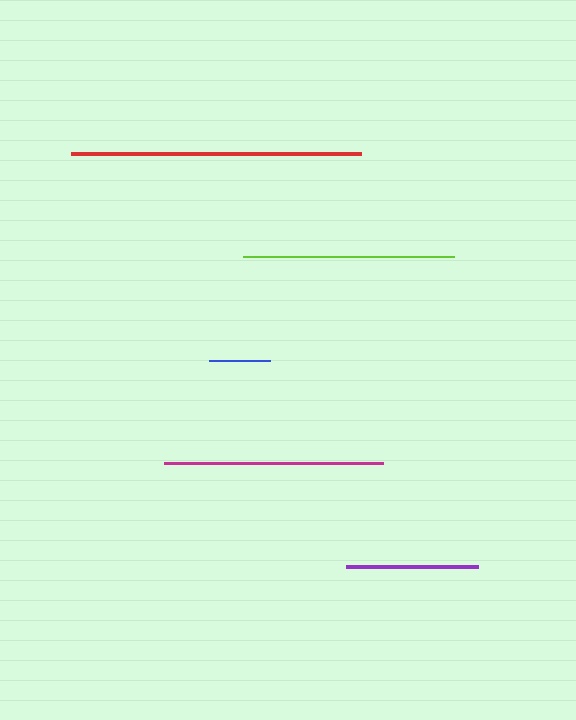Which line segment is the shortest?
The blue line is the shortest at approximately 62 pixels.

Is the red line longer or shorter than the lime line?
The red line is longer than the lime line.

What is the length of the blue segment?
The blue segment is approximately 62 pixels long.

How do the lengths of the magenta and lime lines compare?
The magenta and lime lines are approximately the same length.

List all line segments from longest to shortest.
From longest to shortest: red, magenta, lime, purple, blue.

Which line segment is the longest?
The red line is the longest at approximately 289 pixels.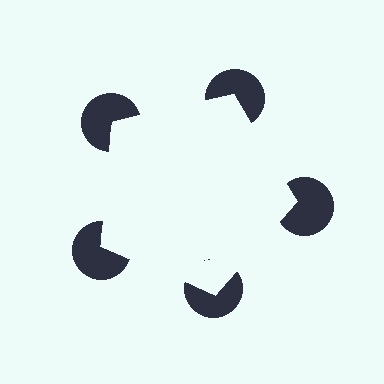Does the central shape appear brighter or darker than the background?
It typically appears slightly brighter than the background, even though no actual brightness change is drawn.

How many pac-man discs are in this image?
There are 5 — one at each vertex of the illusory pentagon.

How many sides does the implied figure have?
5 sides.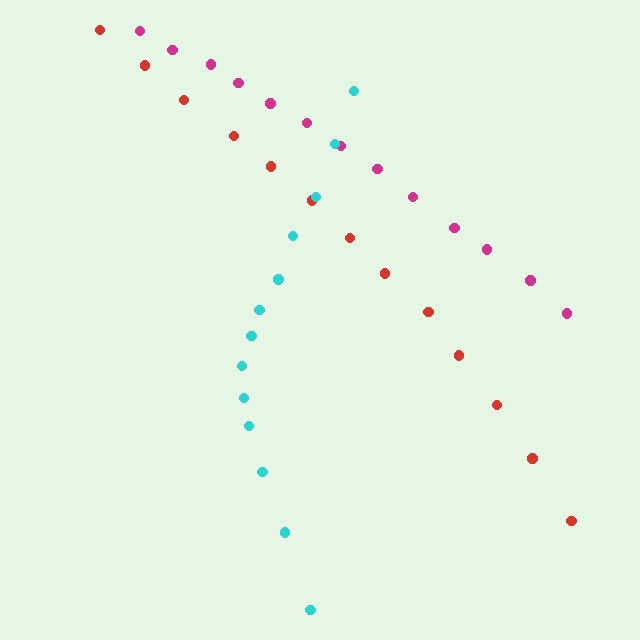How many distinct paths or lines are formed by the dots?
There are 3 distinct paths.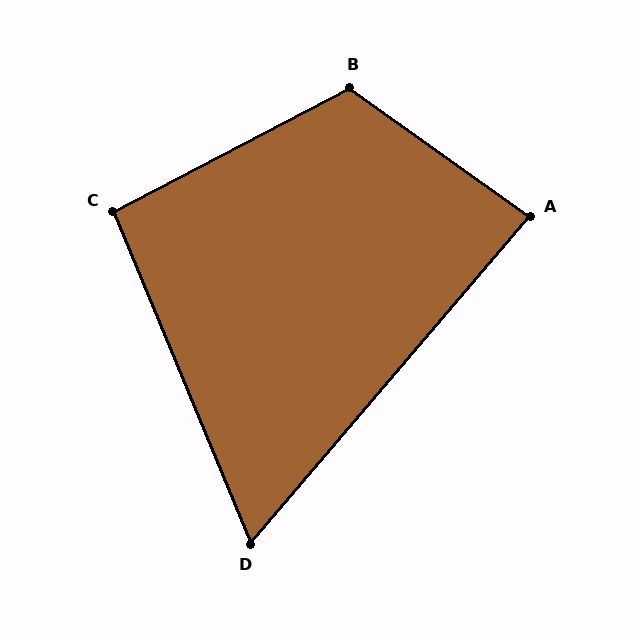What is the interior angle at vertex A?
Approximately 85 degrees (approximately right).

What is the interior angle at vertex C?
Approximately 95 degrees (approximately right).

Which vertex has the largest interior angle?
B, at approximately 117 degrees.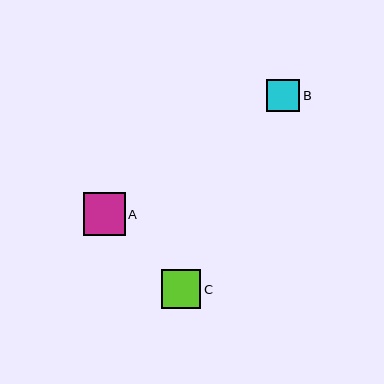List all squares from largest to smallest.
From largest to smallest: A, C, B.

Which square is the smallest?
Square B is the smallest with a size of approximately 33 pixels.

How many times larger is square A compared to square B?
Square A is approximately 1.3 times the size of square B.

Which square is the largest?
Square A is the largest with a size of approximately 42 pixels.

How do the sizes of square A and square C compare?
Square A and square C are approximately the same size.